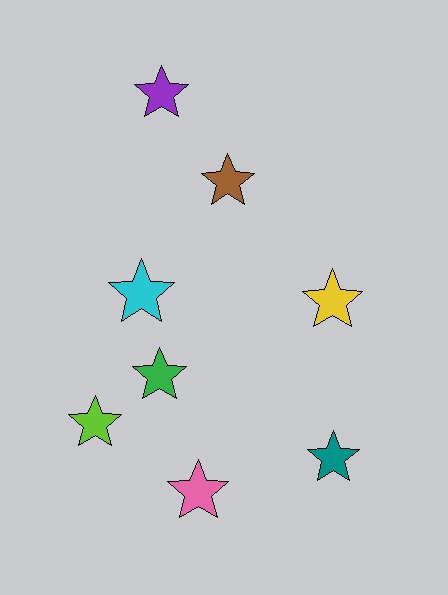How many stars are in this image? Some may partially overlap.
There are 8 stars.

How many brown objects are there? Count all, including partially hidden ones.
There is 1 brown object.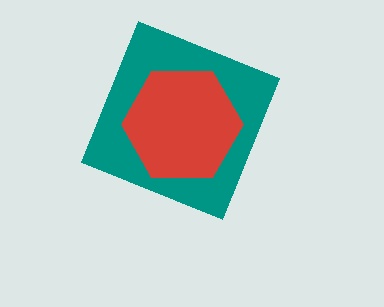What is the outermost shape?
The teal diamond.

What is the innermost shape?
The red hexagon.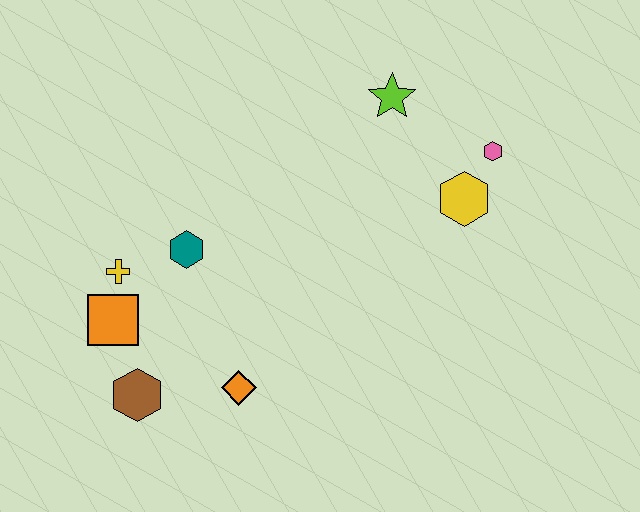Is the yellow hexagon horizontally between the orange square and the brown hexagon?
No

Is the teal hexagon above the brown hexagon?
Yes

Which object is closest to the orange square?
The yellow cross is closest to the orange square.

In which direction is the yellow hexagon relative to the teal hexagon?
The yellow hexagon is to the right of the teal hexagon.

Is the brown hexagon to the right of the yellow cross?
Yes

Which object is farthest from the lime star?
The brown hexagon is farthest from the lime star.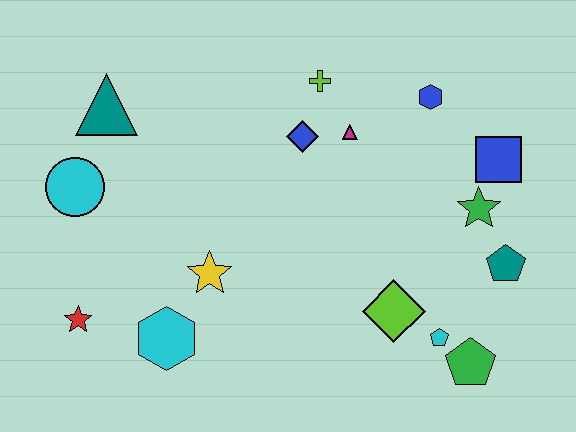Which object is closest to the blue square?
The green star is closest to the blue square.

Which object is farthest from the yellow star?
The blue square is farthest from the yellow star.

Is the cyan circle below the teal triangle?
Yes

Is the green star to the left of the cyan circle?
No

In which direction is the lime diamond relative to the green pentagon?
The lime diamond is to the left of the green pentagon.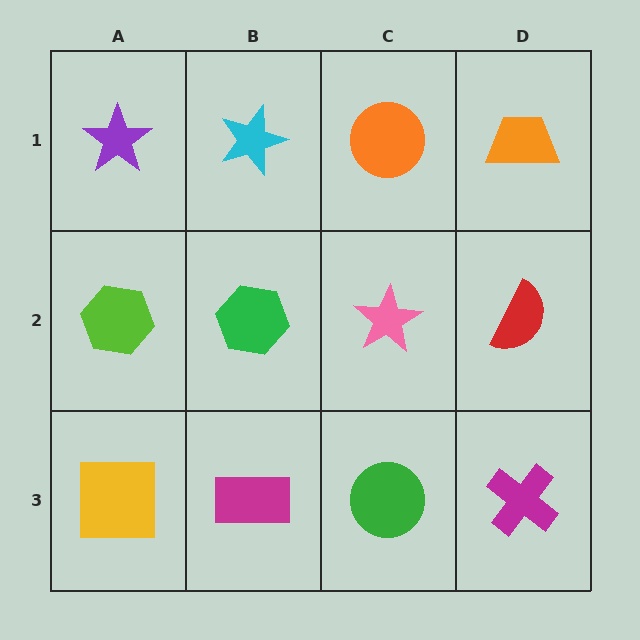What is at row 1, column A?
A purple star.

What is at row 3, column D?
A magenta cross.